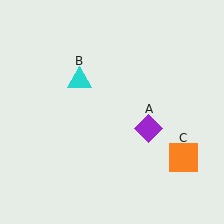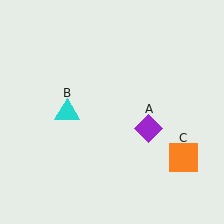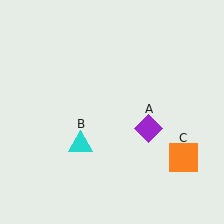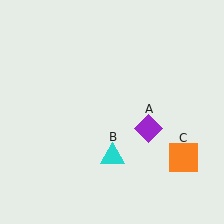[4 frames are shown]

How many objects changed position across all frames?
1 object changed position: cyan triangle (object B).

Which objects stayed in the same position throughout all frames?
Purple diamond (object A) and orange square (object C) remained stationary.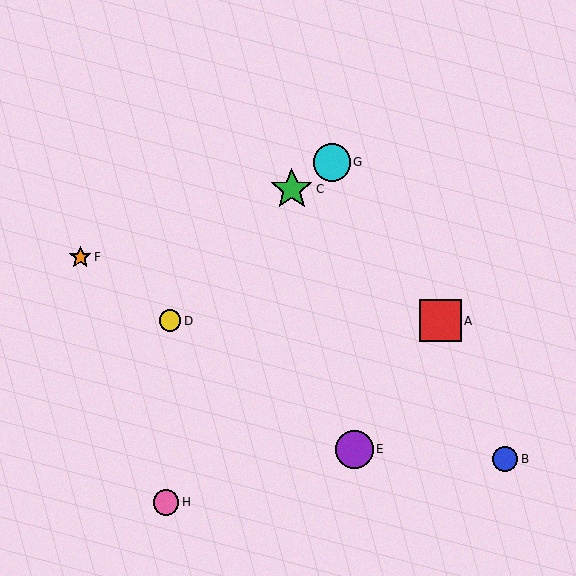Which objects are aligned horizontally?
Objects A, D are aligned horizontally.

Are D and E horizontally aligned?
No, D is at y≈321 and E is at y≈449.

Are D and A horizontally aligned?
Yes, both are at y≈321.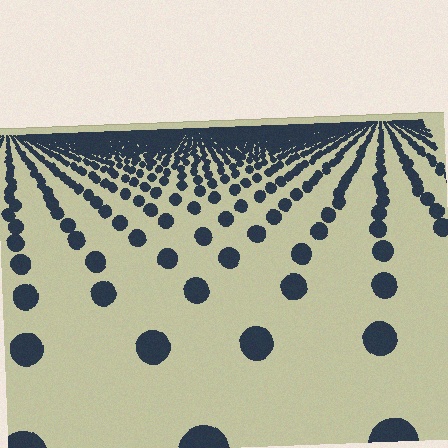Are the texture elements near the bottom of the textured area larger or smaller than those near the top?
Larger. Near the bottom, elements are closer to the viewer and appear at a bigger on-screen size.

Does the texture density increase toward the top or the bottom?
Density increases toward the top.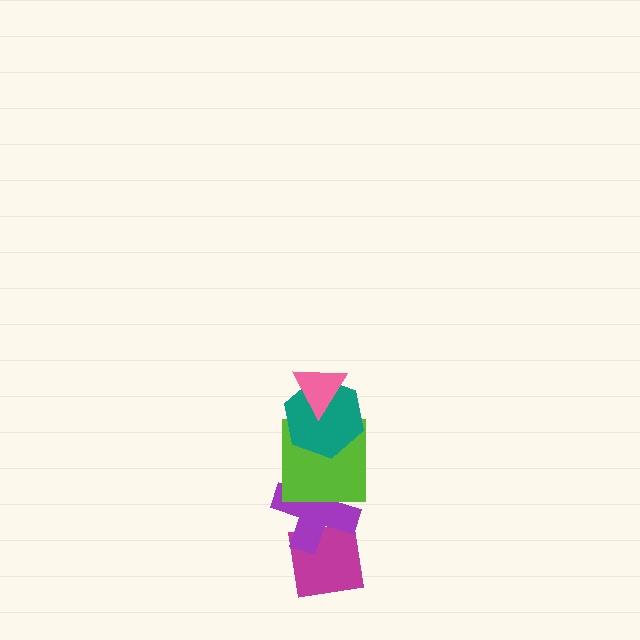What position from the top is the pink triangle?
The pink triangle is 1st from the top.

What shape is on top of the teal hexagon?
The pink triangle is on top of the teal hexagon.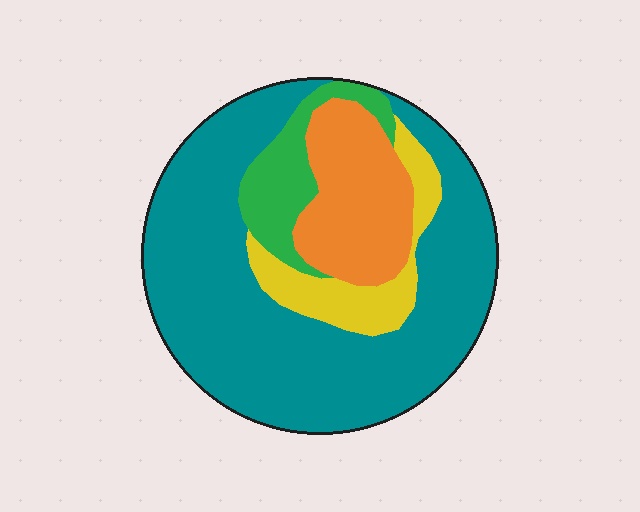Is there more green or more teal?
Teal.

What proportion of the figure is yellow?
Yellow covers about 10% of the figure.